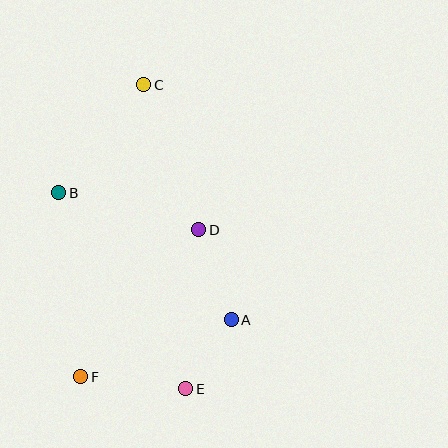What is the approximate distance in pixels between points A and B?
The distance between A and B is approximately 214 pixels.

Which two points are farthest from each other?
Points C and E are farthest from each other.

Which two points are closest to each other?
Points A and E are closest to each other.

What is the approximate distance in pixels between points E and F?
The distance between E and F is approximately 106 pixels.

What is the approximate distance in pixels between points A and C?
The distance between A and C is approximately 251 pixels.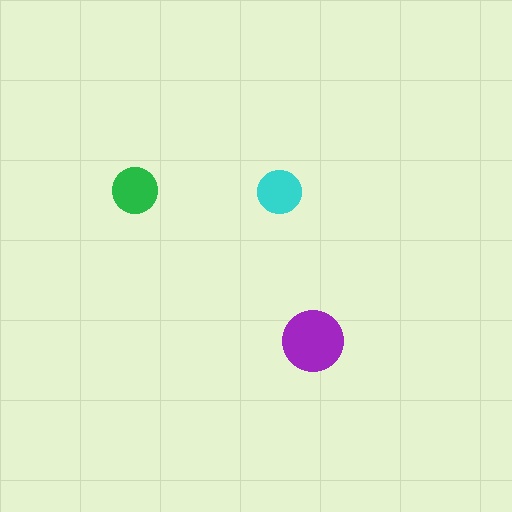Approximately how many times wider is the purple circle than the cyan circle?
About 1.5 times wider.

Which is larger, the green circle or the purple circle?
The purple one.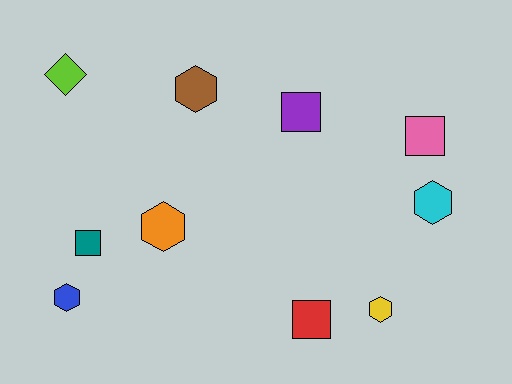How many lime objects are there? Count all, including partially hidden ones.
There is 1 lime object.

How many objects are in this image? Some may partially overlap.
There are 10 objects.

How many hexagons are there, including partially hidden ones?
There are 5 hexagons.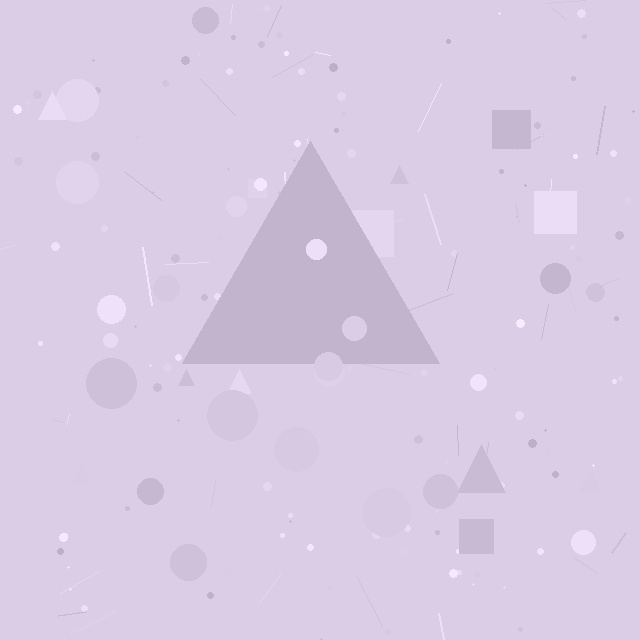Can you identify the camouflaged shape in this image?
The camouflaged shape is a triangle.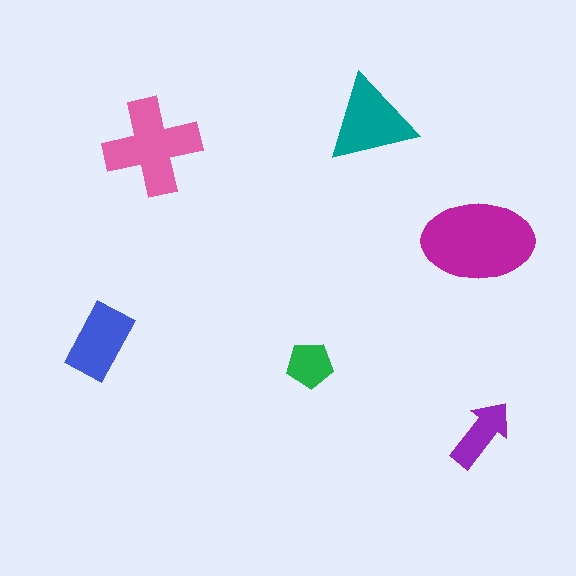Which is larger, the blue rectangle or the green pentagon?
The blue rectangle.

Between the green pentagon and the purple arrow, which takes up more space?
The purple arrow.